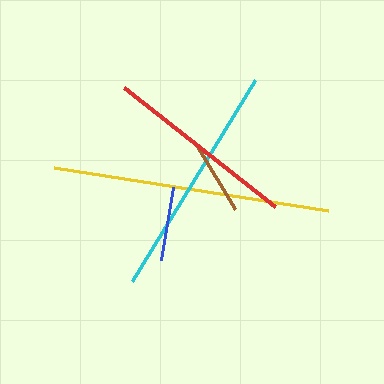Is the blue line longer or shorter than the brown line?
The blue line is longer than the brown line.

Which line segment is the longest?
The yellow line is the longest at approximately 277 pixels.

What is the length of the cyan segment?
The cyan segment is approximately 235 pixels long.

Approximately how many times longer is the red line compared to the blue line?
The red line is approximately 2.6 times the length of the blue line.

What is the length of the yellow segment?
The yellow segment is approximately 277 pixels long.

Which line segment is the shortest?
The brown line is the shortest at approximately 74 pixels.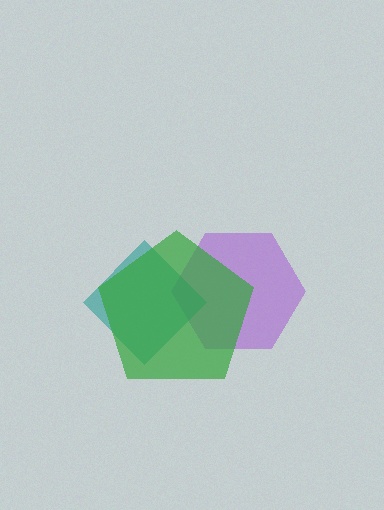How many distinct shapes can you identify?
There are 3 distinct shapes: a purple hexagon, a teal diamond, a green pentagon.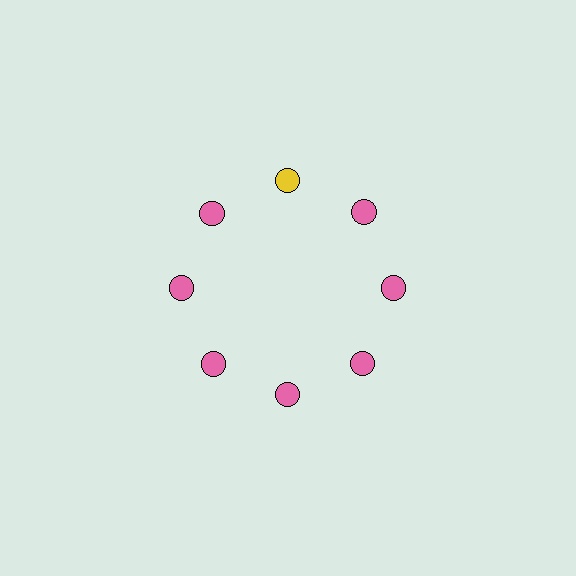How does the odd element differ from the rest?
It has a different color: yellow instead of pink.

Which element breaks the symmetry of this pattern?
The yellow circle at roughly the 12 o'clock position breaks the symmetry. All other shapes are pink circles.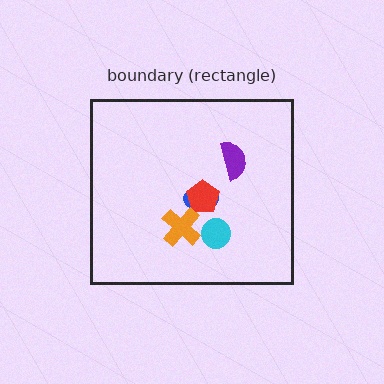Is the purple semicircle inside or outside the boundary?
Inside.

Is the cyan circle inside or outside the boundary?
Inside.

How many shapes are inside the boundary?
5 inside, 0 outside.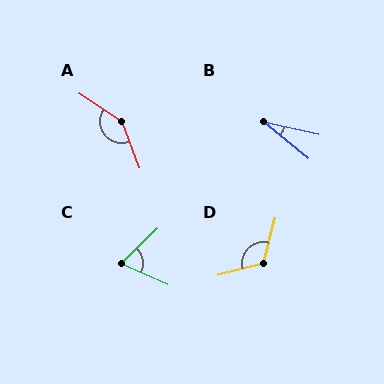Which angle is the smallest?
B, at approximately 27 degrees.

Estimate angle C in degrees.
Approximately 68 degrees.